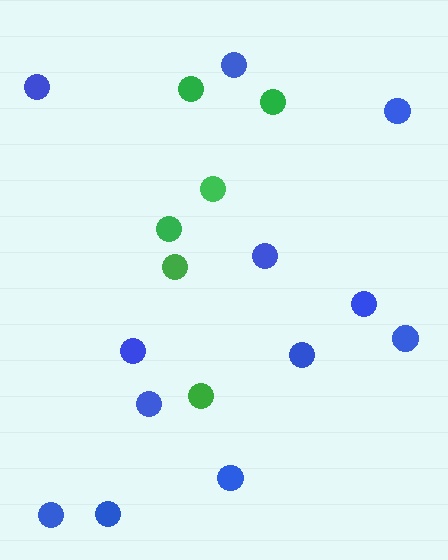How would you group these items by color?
There are 2 groups: one group of blue circles (12) and one group of green circles (6).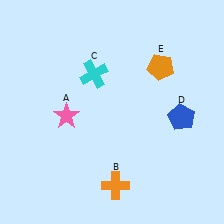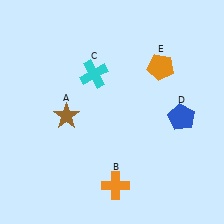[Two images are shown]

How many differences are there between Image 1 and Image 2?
There is 1 difference between the two images.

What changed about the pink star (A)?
In Image 1, A is pink. In Image 2, it changed to brown.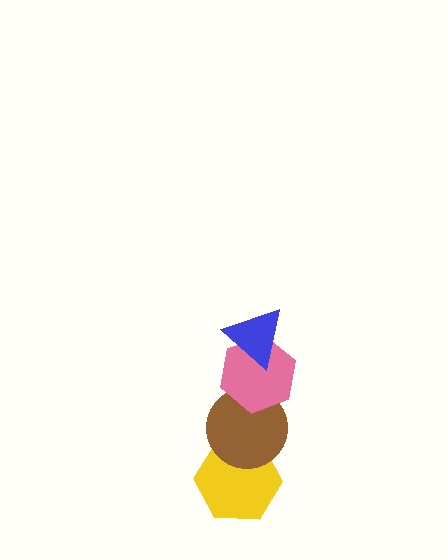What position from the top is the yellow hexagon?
The yellow hexagon is 4th from the top.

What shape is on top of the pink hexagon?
The blue triangle is on top of the pink hexagon.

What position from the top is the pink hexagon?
The pink hexagon is 2nd from the top.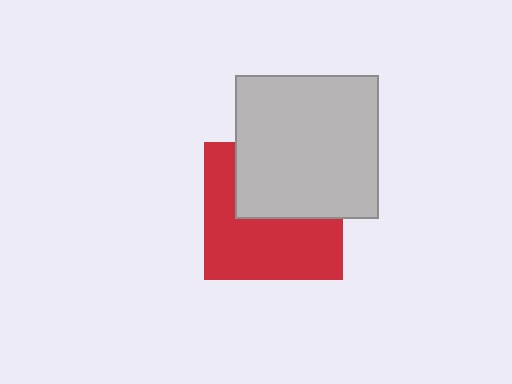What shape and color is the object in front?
The object in front is a light gray square.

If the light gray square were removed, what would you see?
You would see the complete red square.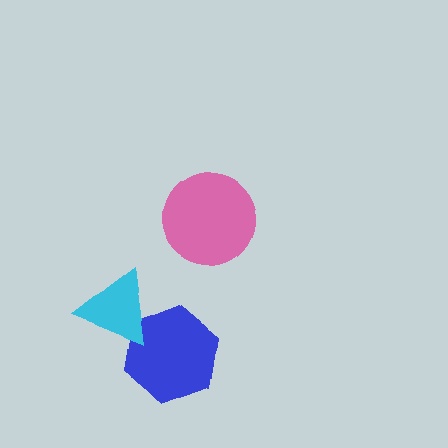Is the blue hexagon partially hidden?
Yes, it is partially covered by another shape.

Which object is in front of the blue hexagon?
The cyan triangle is in front of the blue hexagon.